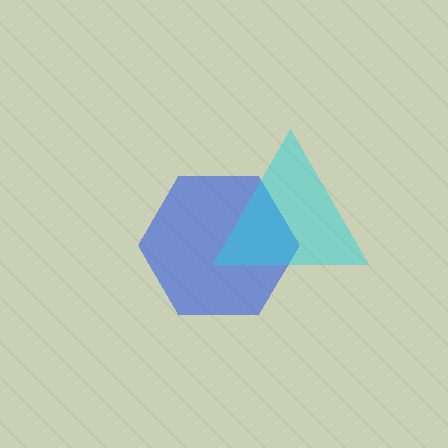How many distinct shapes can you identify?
There are 2 distinct shapes: a blue hexagon, a cyan triangle.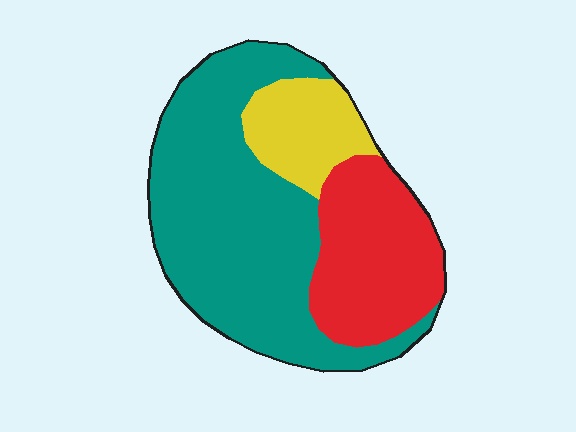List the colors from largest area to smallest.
From largest to smallest: teal, red, yellow.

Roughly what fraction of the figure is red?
Red takes up about one quarter (1/4) of the figure.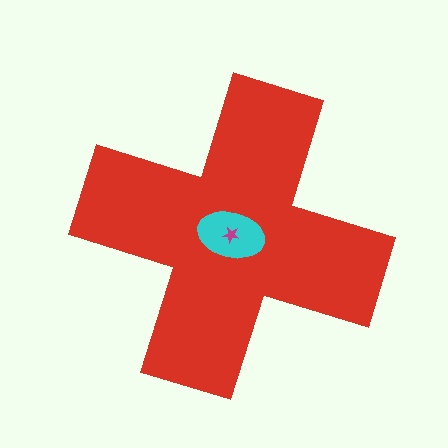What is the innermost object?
The magenta star.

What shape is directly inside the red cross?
The cyan ellipse.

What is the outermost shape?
The red cross.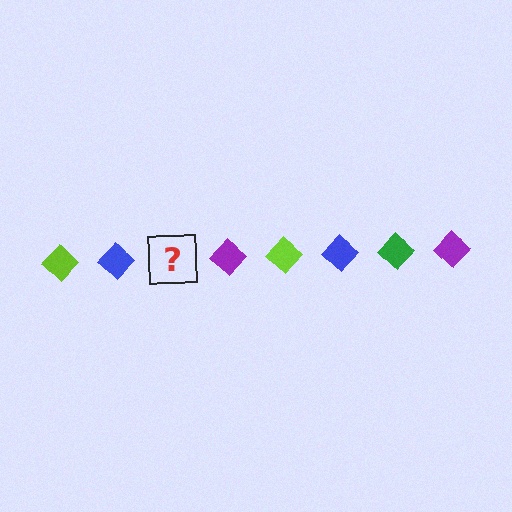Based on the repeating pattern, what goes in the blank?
The blank should be a green diamond.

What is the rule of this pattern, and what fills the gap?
The rule is that the pattern cycles through lime, blue, green, purple diamonds. The gap should be filled with a green diamond.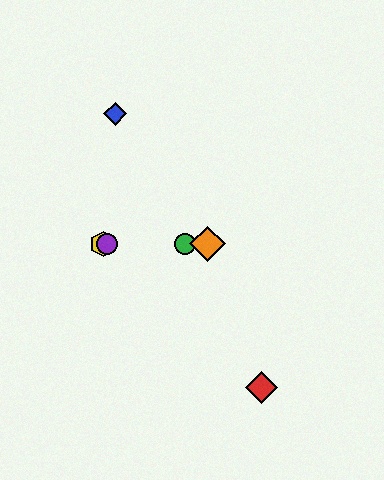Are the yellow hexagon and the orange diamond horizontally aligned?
Yes, both are at y≈244.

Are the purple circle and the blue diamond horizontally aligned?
No, the purple circle is at y≈244 and the blue diamond is at y≈114.